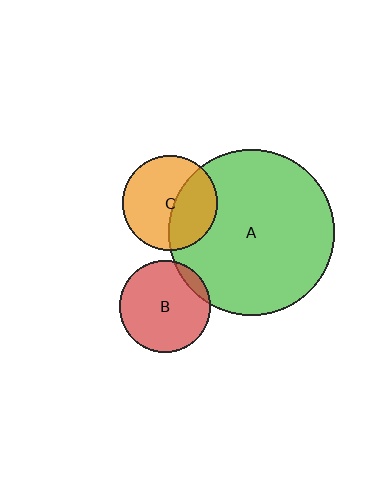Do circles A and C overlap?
Yes.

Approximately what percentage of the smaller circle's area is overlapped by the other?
Approximately 40%.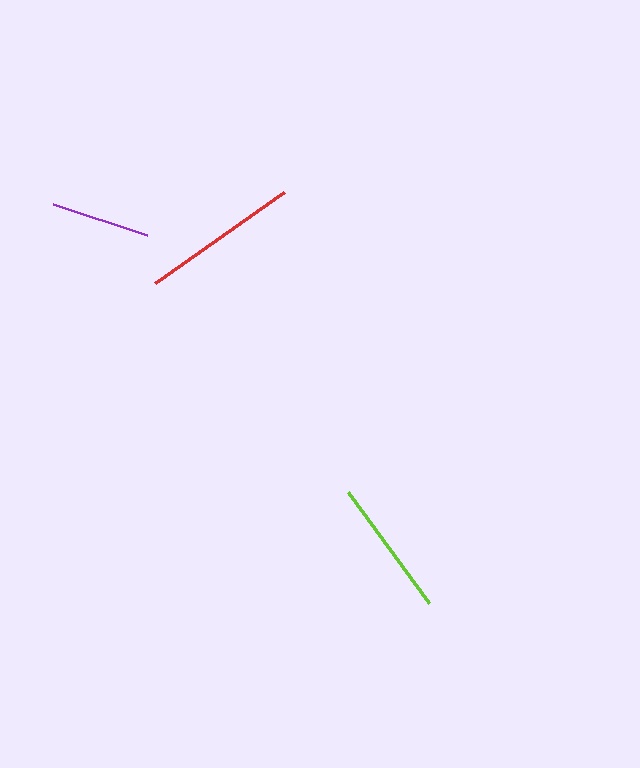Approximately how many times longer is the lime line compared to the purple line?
The lime line is approximately 1.4 times the length of the purple line.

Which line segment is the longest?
The red line is the longest at approximately 158 pixels.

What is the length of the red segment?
The red segment is approximately 158 pixels long.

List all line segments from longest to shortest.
From longest to shortest: red, lime, purple.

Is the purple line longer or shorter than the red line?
The red line is longer than the purple line.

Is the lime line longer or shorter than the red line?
The red line is longer than the lime line.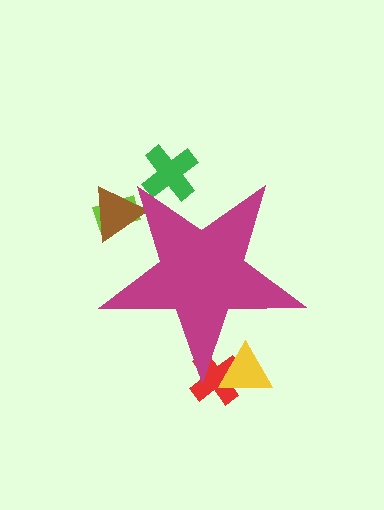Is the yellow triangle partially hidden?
Yes, the yellow triangle is partially hidden behind the magenta star.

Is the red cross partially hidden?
Yes, the red cross is partially hidden behind the magenta star.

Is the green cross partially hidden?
Yes, the green cross is partially hidden behind the magenta star.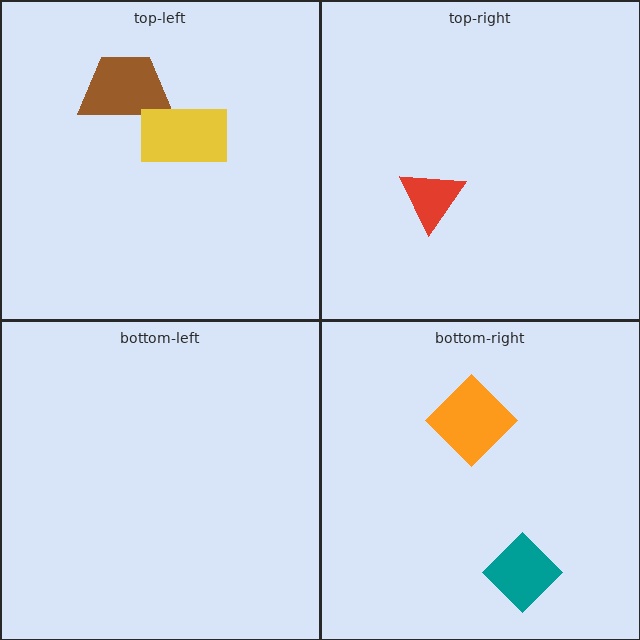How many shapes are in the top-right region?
1.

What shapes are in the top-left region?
The brown trapezoid, the yellow rectangle.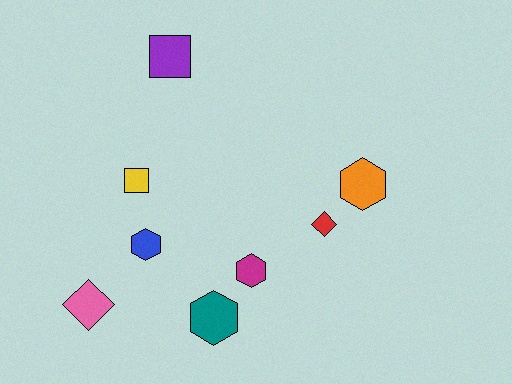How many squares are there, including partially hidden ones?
There are 2 squares.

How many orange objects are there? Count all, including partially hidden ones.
There is 1 orange object.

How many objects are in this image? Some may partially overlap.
There are 8 objects.